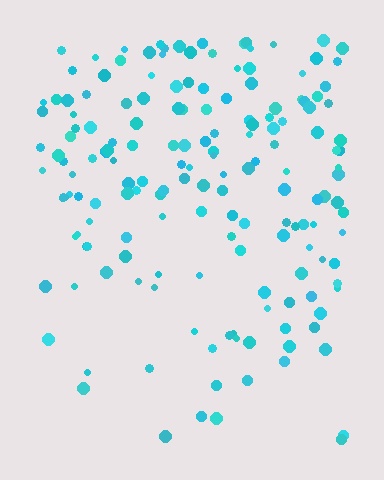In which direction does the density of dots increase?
From bottom to top, with the top side densest.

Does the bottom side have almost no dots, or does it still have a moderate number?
Still a moderate number, just noticeably fewer than the top.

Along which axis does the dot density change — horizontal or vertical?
Vertical.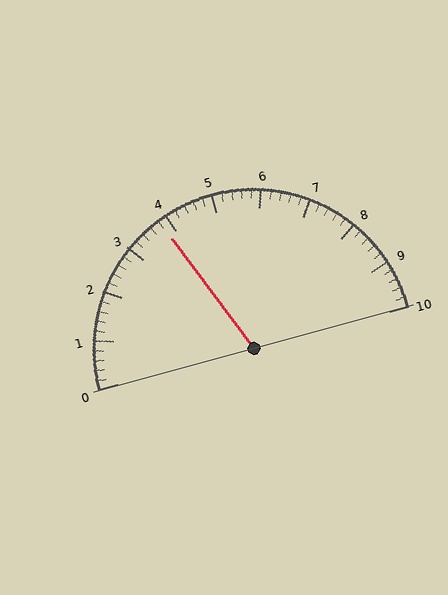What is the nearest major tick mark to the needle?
The nearest major tick mark is 4.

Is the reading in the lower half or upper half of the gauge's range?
The reading is in the lower half of the range (0 to 10).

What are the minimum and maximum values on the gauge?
The gauge ranges from 0 to 10.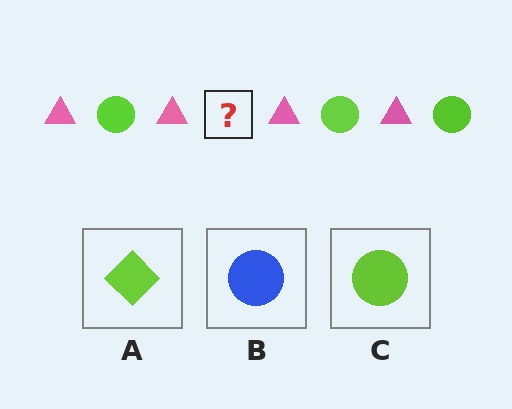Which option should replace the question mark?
Option C.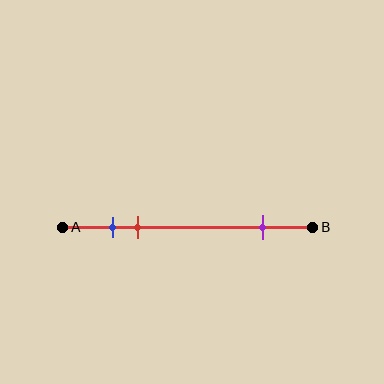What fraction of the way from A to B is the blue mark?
The blue mark is approximately 20% (0.2) of the way from A to B.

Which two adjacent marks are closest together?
The blue and red marks are the closest adjacent pair.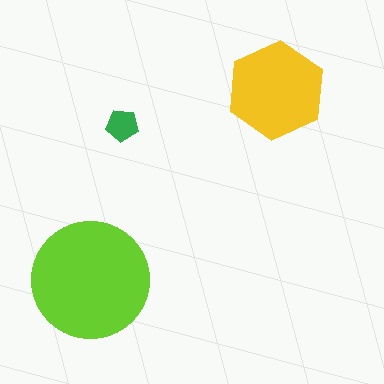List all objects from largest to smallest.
The lime circle, the yellow hexagon, the green pentagon.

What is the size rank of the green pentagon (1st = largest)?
3rd.